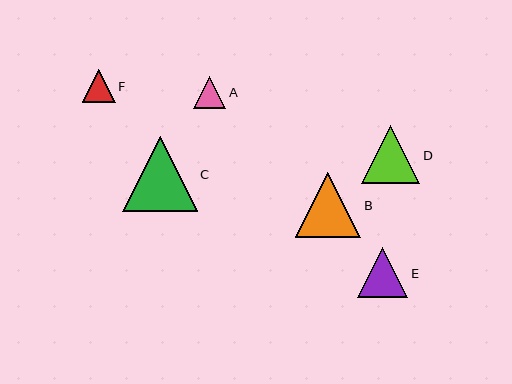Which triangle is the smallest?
Triangle A is the smallest with a size of approximately 32 pixels.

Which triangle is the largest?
Triangle C is the largest with a size of approximately 74 pixels.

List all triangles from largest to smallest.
From largest to smallest: C, B, D, E, F, A.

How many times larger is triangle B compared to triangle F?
Triangle B is approximately 2.0 times the size of triangle F.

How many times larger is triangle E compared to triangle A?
Triangle E is approximately 1.6 times the size of triangle A.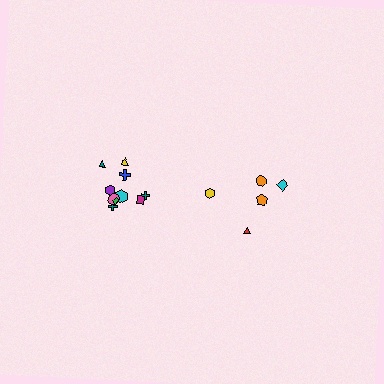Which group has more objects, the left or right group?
The left group.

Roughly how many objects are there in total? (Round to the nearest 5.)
Roughly 15 objects in total.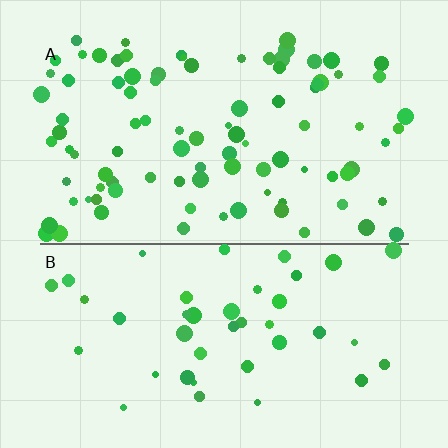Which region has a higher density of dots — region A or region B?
A (the top).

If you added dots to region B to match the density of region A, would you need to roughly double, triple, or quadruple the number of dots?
Approximately double.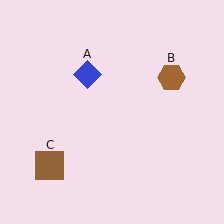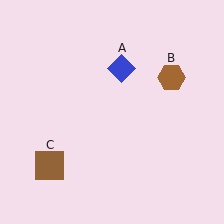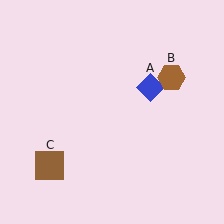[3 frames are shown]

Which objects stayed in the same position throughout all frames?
Brown hexagon (object B) and brown square (object C) remained stationary.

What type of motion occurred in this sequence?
The blue diamond (object A) rotated clockwise around the center of the scene.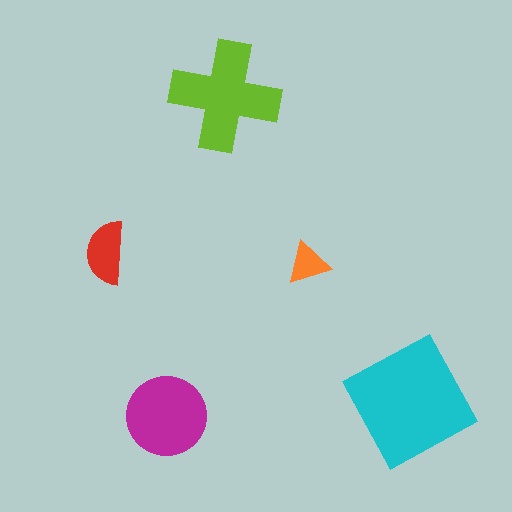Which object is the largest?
The cyan square.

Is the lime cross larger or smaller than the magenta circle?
Larger.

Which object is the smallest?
The orange triangle.